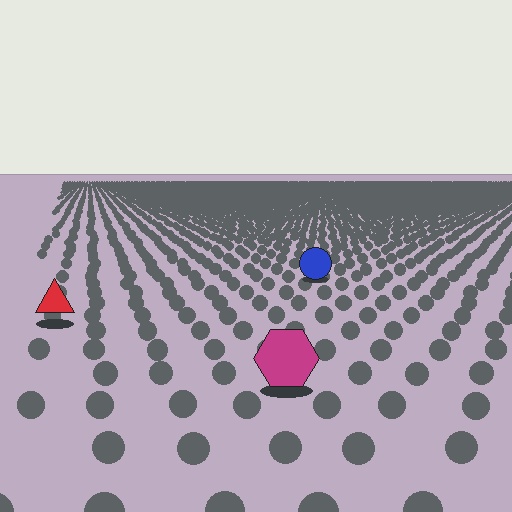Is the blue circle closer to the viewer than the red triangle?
No. The red triangle is closer — you can tell from the texture gradient: the ground texture is coarser near it.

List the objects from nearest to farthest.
From nearest to farthest: the magenta hexagon, the red triangle, the blue circle.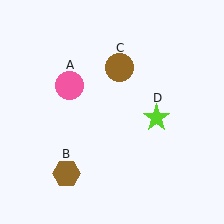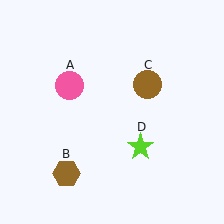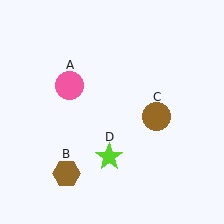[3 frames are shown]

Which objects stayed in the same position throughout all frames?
Pink circle (object A) and brown hexagon (object B) remained stationary.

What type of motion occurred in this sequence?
The brown circle (object C), lime star (object D) rotated clockwise around the center of the scene.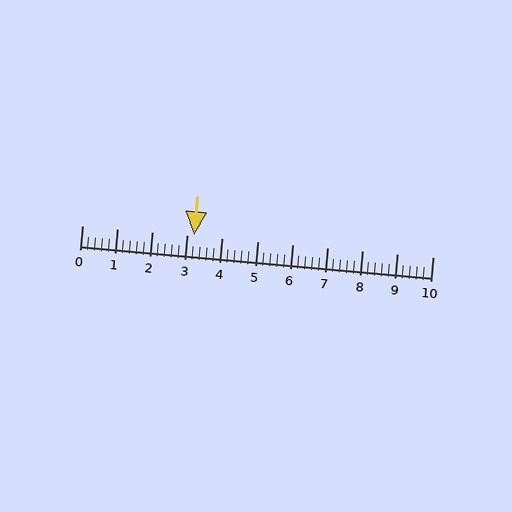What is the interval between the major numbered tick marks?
The major tick marks are spaced 1 units apart.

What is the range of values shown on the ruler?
The ruler shows values from 0 to 10.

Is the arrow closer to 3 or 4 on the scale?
The arrow is closer to 3.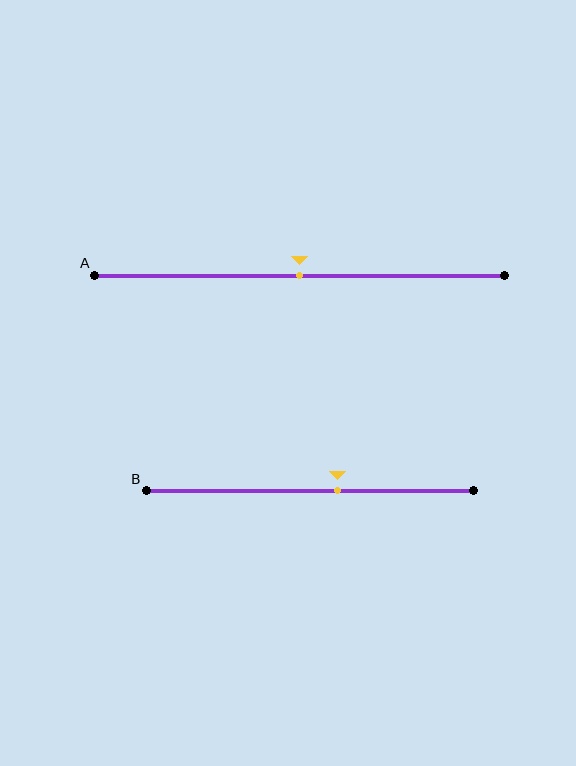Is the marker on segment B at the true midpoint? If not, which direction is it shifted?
No, the marker on segment B is shifted to the right by about 9% of the segment length.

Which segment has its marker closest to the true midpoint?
Segment A has its marker closest to the true midpoint.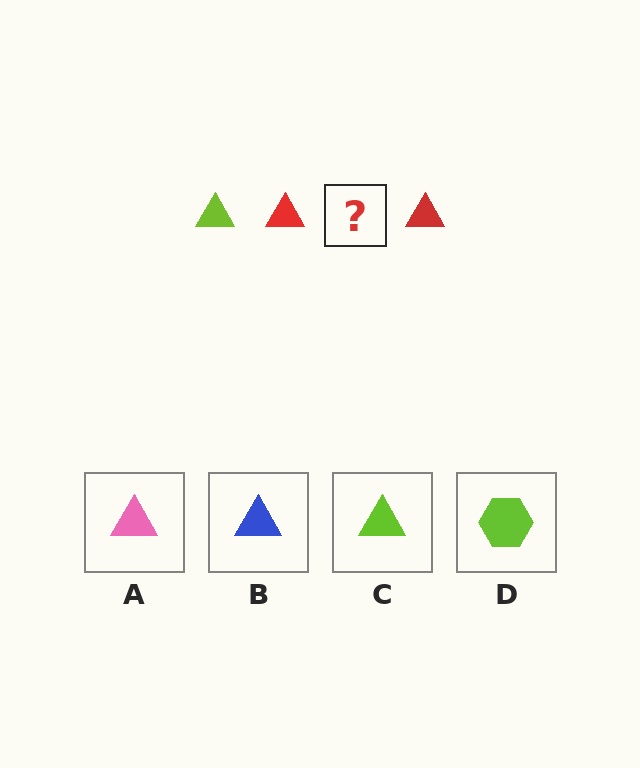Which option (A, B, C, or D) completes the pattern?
C.